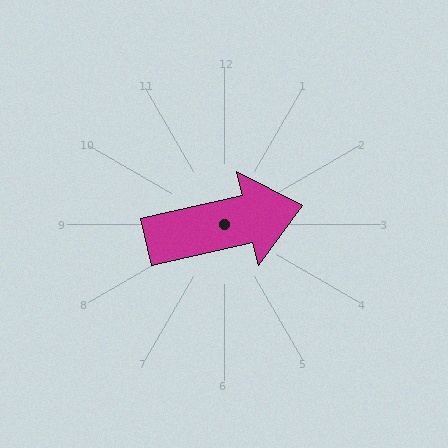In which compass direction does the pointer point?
East.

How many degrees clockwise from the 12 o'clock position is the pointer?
Approximately 77 degrees.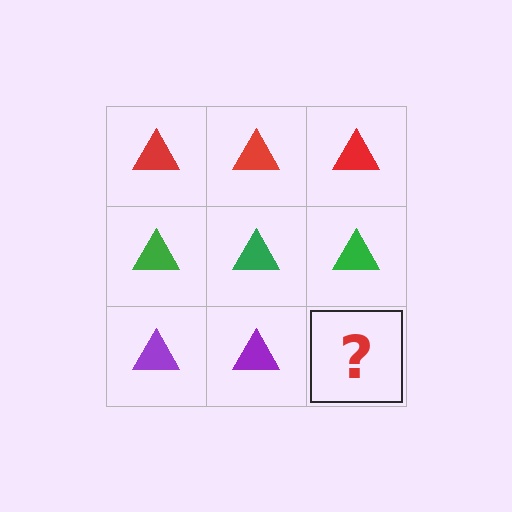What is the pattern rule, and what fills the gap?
The rule is that each row has a consistent color. The gap should be filled with a purple triangle.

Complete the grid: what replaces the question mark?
The question mark should be replaced with a purple triangle.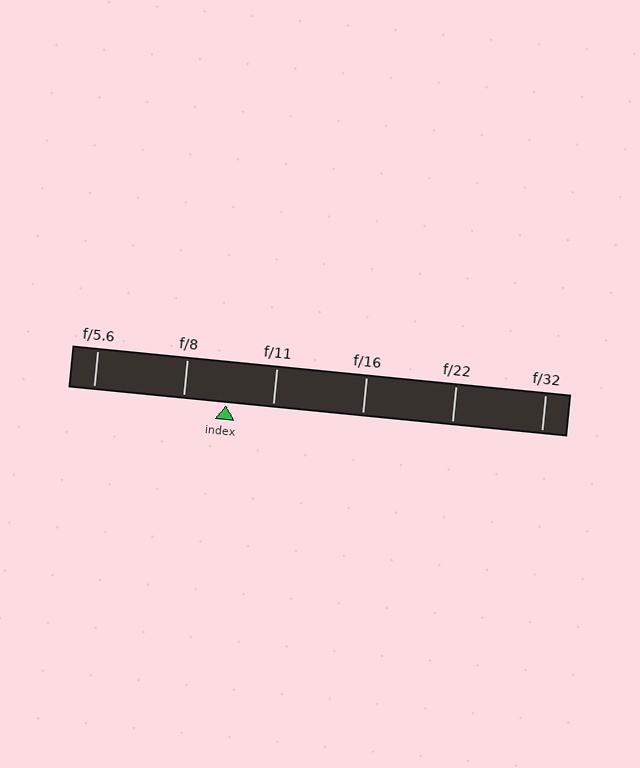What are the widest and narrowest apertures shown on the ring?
The widest aperture shown is f/5.6 and the narrowest is f/32.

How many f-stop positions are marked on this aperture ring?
There are 6 f-stop positions marked.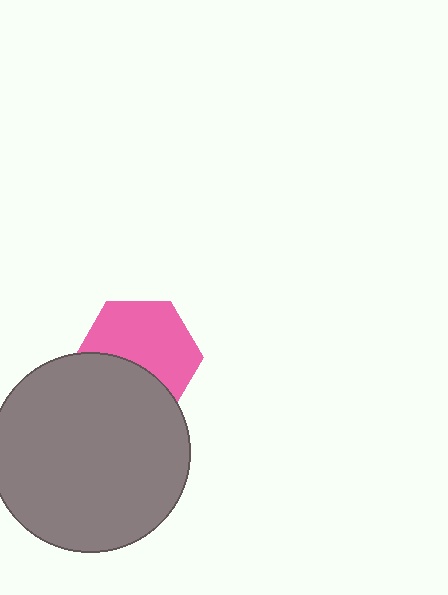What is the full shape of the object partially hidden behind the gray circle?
The partially hidden object is a pink hexagon.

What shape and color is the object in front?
The object in front is a gray circle.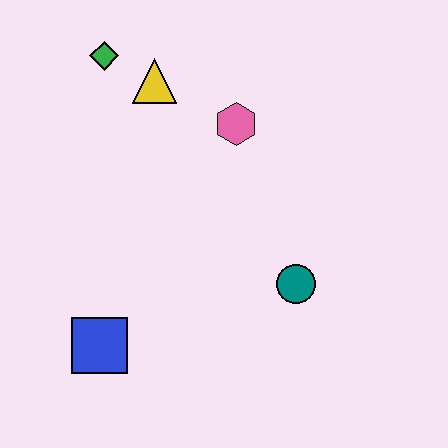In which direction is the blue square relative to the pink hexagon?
The blue square is below the pink hexagon.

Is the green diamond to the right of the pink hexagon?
No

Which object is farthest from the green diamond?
The teal circle is farthest from the green diamond.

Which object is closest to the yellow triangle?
The green diamond is closest to the yellow triangle.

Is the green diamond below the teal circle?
No